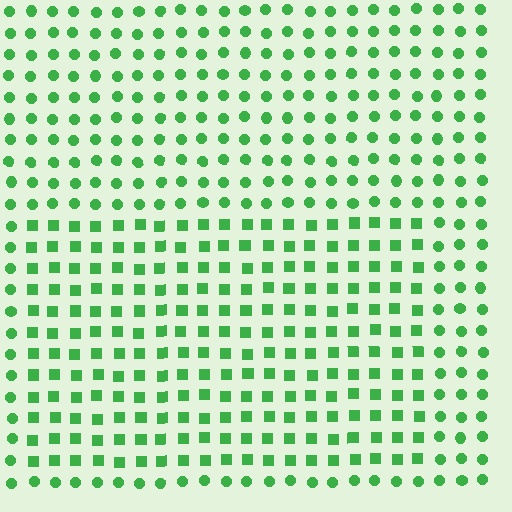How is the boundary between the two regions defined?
The boundary is defined by a change in element shape: squares inside vs. circles outside. All elements share the same color and spacing.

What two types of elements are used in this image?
The image uses squares inside the rectangle region and circles outside it.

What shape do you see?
I see a rectangle.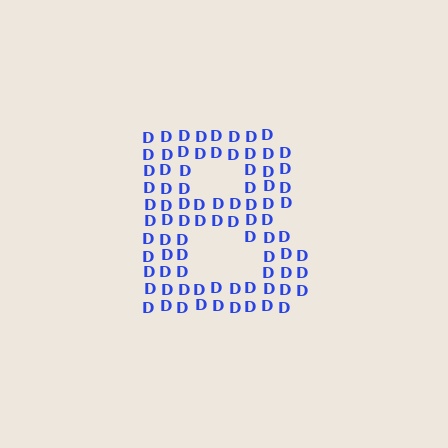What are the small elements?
The small elements are letter D's.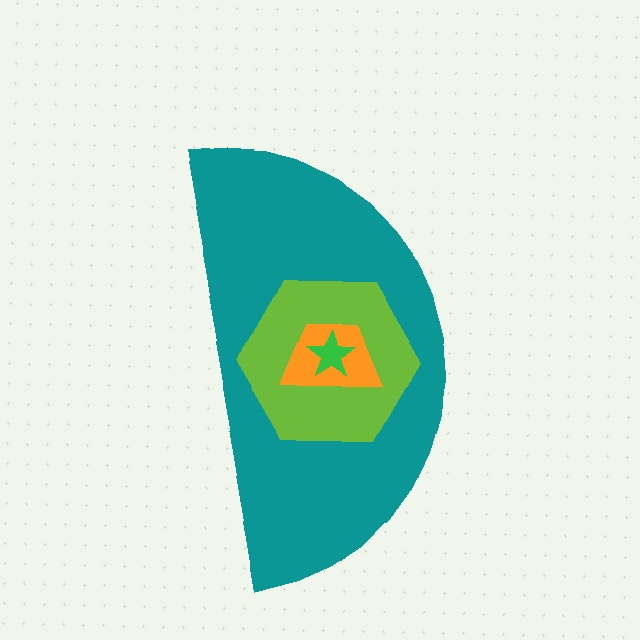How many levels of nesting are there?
4.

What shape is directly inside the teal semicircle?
The lime hexagon.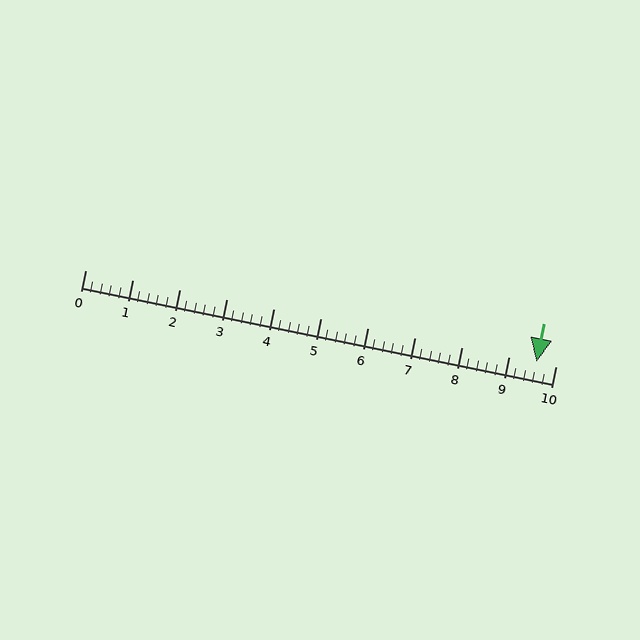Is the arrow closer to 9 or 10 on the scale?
The arrow is closer to 10.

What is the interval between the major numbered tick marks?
The major tick marks are spaced 1 units apart.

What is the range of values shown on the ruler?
The ruler shows values from 0 to 10.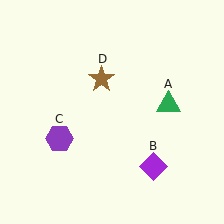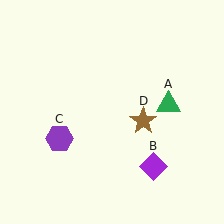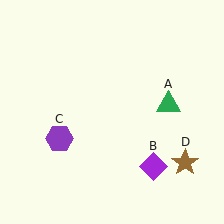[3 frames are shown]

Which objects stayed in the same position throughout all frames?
Green triangle (object A) and purple diamond (object B) and purple hexagon (object C) remained stationary.